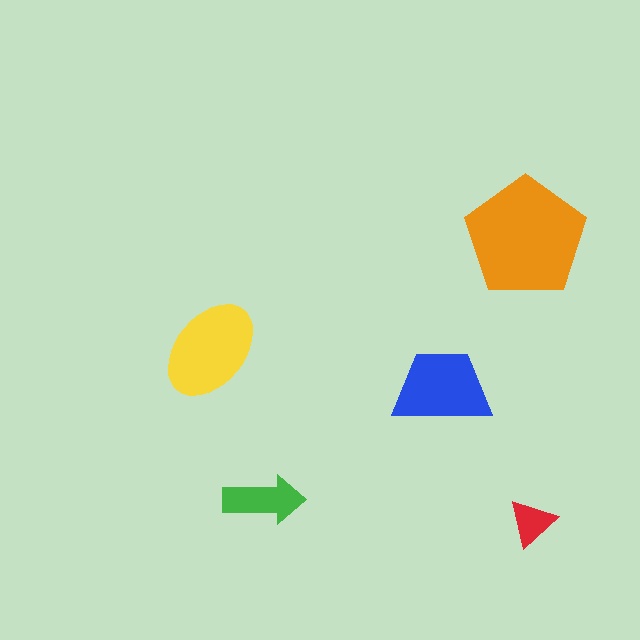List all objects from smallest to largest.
The red triangle, the green arrow, the blue trapezoid, the yellow ellipse, the orange pentagon.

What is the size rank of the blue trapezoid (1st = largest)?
3rd.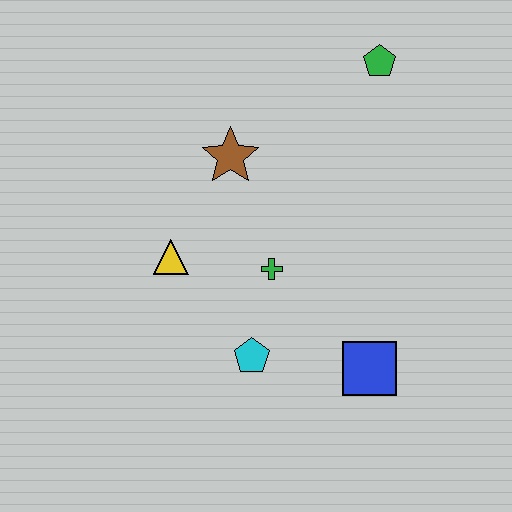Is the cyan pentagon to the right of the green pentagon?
No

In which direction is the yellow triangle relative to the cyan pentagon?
The yellow triangle is above the cyan pentagon.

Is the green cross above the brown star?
No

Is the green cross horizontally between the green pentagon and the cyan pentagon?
Yes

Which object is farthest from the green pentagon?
The cyan pentagon is farthest from the green pentagon.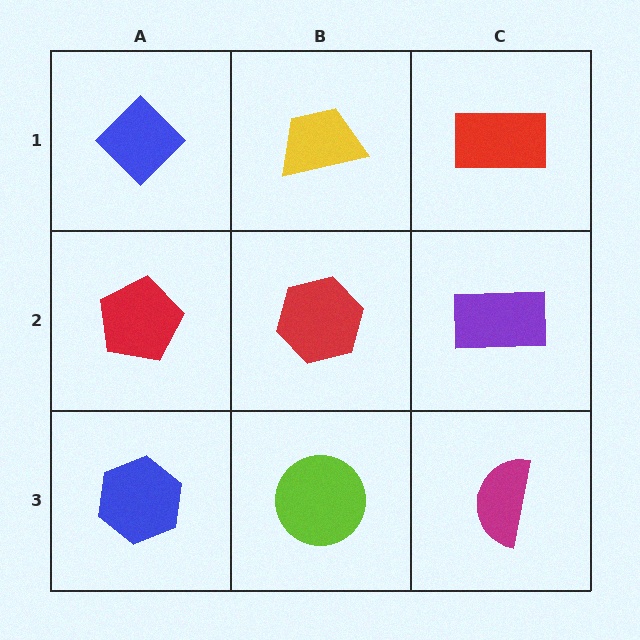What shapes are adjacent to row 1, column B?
A red hexagon (row 2, column B), a blue diamond (row 1, column A), a red rectangle (row 1, column C).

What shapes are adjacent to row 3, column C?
A purple rectangle (row 2, column C), a lime circle (row 3, column B).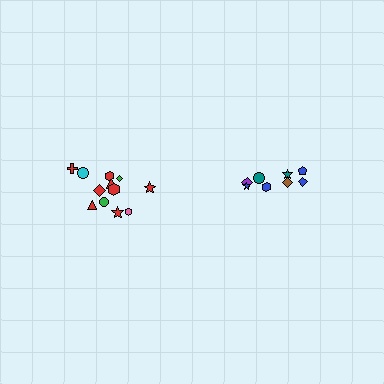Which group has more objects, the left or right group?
The left group.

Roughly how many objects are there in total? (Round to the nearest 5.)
Roughly 20 objects in total.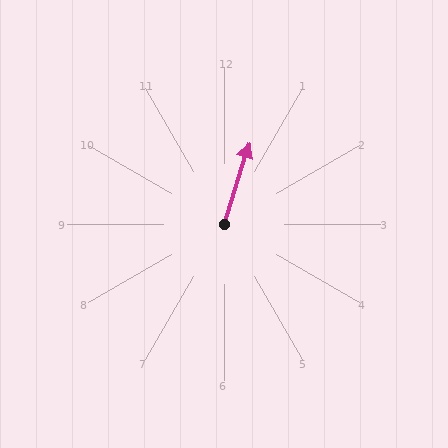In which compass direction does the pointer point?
North.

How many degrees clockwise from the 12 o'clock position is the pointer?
Approximately 17 degrees.